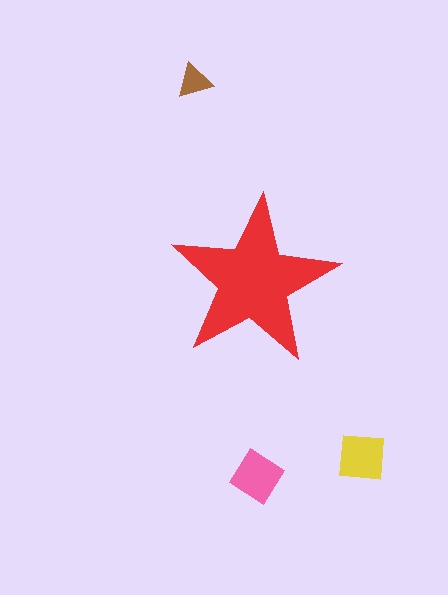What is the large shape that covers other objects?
A red star.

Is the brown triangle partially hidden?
No, the brown triangle is fully visible.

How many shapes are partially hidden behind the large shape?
0 shapes are partially hidden.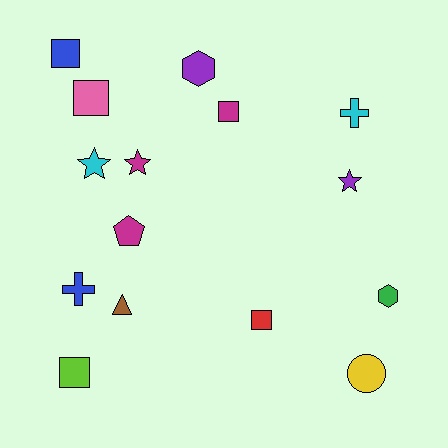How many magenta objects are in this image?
There are 3 magenta objects.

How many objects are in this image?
There are 15 objects.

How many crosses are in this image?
There are 2 crosses.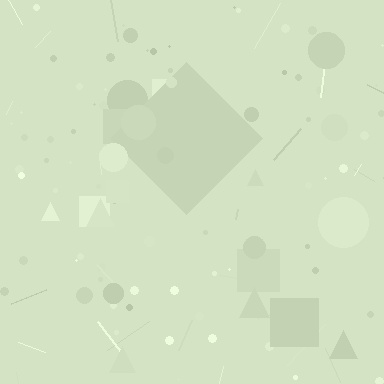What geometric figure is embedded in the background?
A diamond is embedded in the background.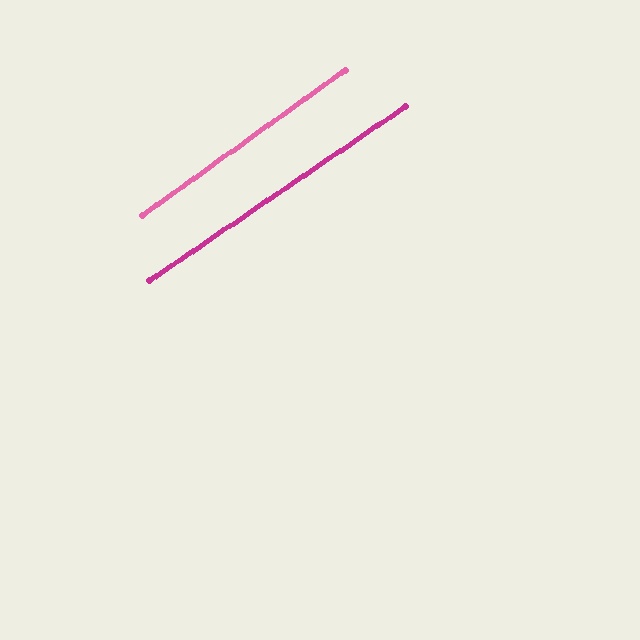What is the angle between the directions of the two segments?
Approximately 1 degree.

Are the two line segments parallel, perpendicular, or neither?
Parallel — their directions differ by only 1.2°.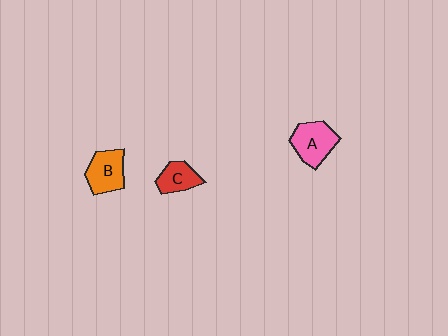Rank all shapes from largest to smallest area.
From largest to smallest: A (pink), B (orange), C (red).